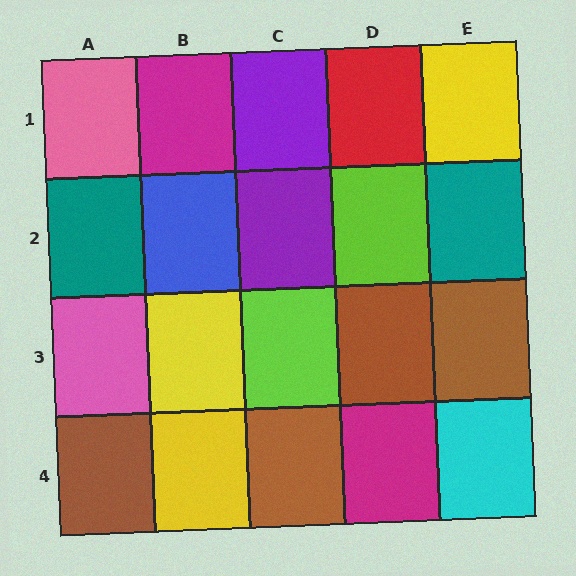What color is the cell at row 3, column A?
Pink.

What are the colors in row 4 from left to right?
Brown, yellow, brown, magenta, cyan.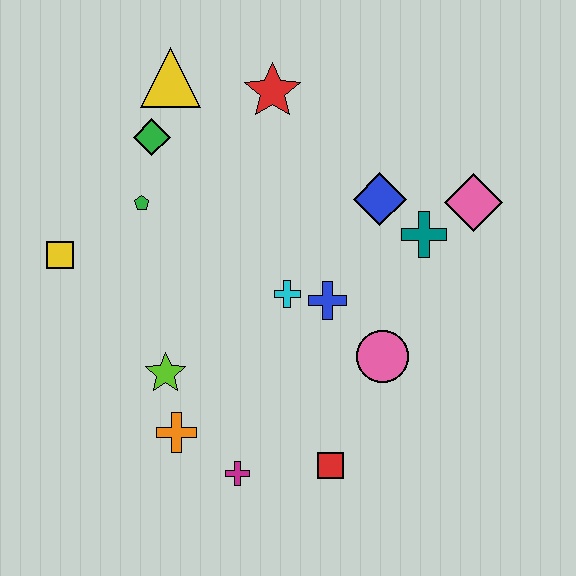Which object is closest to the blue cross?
The cyan cross is closest to the blue cross.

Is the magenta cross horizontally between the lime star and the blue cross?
Yes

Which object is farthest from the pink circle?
The yellow triangle is farthest from the pink circle.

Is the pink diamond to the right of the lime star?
Yes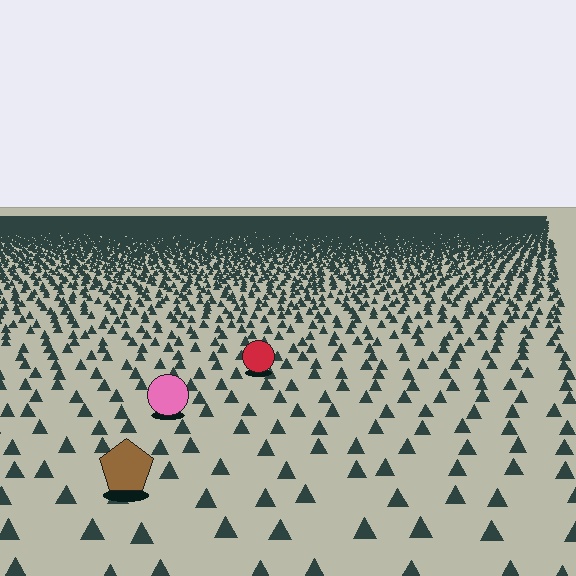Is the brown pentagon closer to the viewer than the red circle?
Yes. The brown pentagon is closer — you can tell from the texture gradient: the ground texture is coarser near it.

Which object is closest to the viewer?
The brown pentagon is closest. The texture marks near it are larger and more spread out.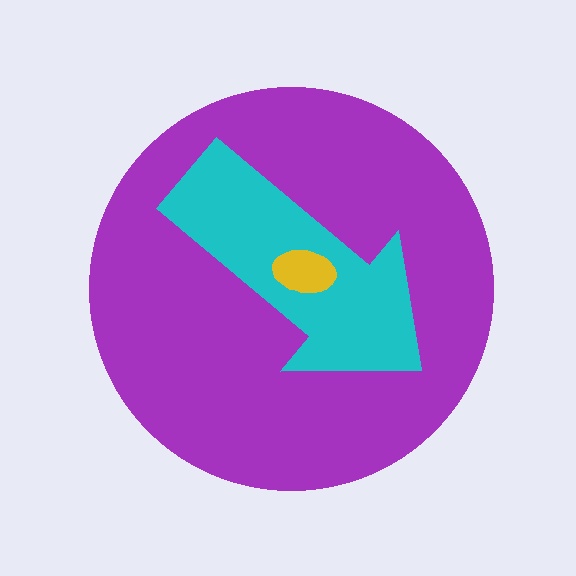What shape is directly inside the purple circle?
The cyan arrow.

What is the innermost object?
The yellow ellipse.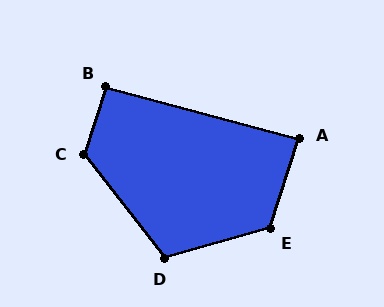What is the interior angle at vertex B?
Approximately 93 degrees (approximately right).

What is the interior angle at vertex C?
Approximately 123 degrees (obtuse).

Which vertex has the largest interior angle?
E, at approximately 124 degrees.